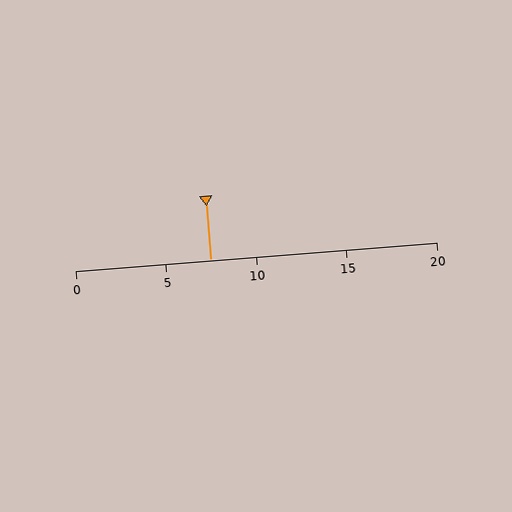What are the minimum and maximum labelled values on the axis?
The axis runs from 0 to 20.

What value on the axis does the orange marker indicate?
The marker indicates approximately 7.5.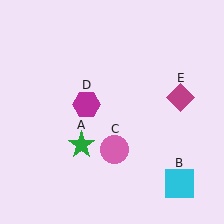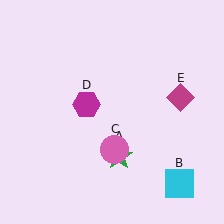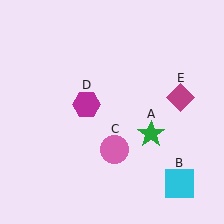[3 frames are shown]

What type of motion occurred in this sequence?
The green star (object A) rotated counterclockwise around the center of the scene.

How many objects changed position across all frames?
1 object changed position: green star (object A).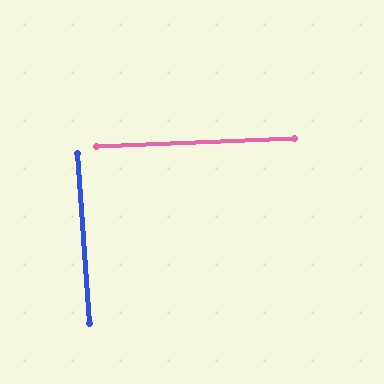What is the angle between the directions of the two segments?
Approximately 88 degrees.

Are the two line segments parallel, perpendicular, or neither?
Perpendicular — they meet at approximately 88°.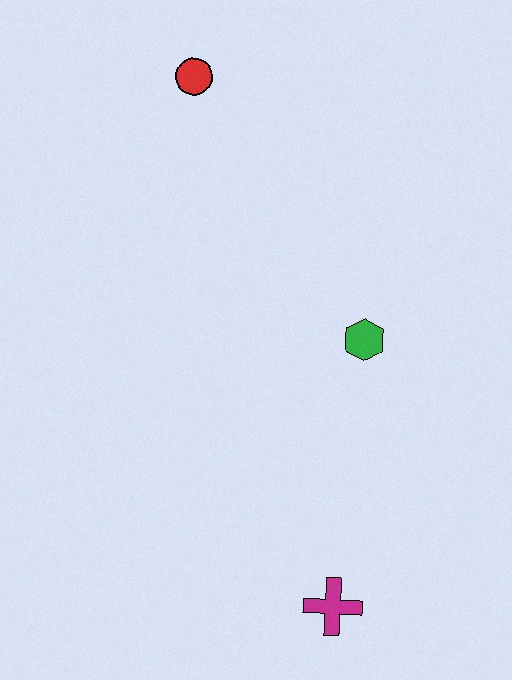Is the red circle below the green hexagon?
No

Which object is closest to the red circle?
The green hexagon is closest to the red circle.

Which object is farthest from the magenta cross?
The red circle is farthest from the magenta cross.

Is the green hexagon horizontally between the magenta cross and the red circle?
No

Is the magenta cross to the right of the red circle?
Yes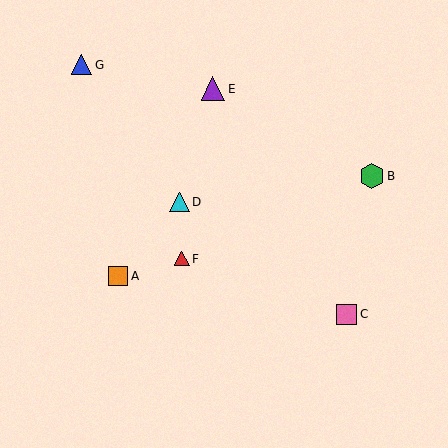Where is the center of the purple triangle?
The center of the purple triangle is at (213, 89).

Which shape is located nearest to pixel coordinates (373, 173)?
The green hexagon (labeled B) at (372, 176) is nearest to that location.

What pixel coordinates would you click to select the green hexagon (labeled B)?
Click at (372, 176) to select the green hexagon B.